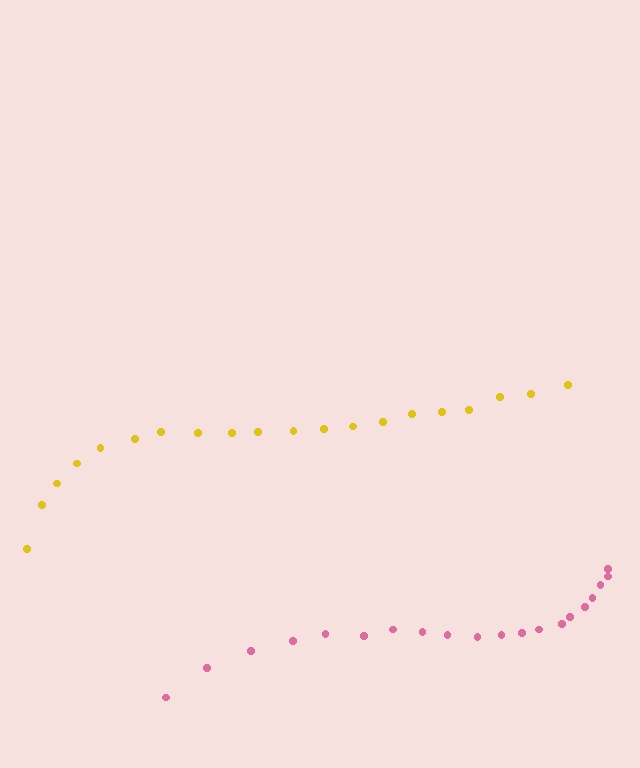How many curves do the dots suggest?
There are 2 distinct paths.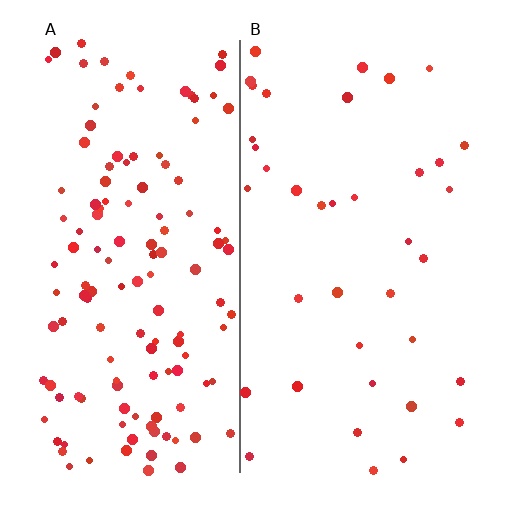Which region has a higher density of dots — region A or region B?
A (the left).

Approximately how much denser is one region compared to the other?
Approximately 3.4× — region A over region B.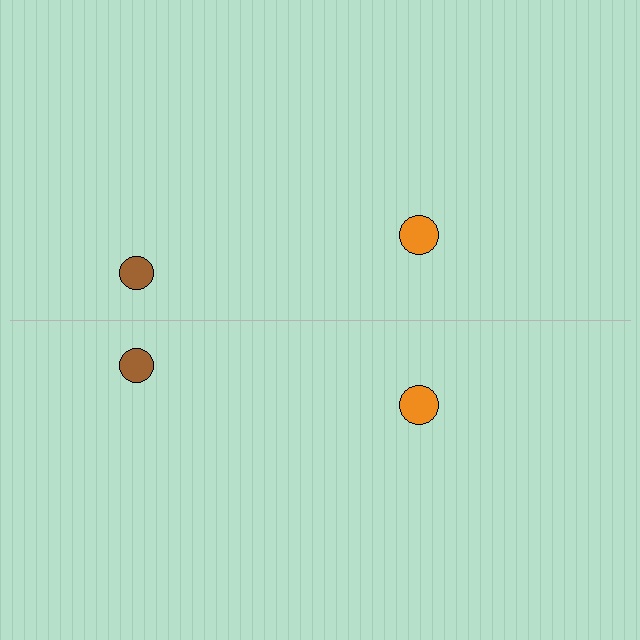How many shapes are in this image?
There are 4 shapes in this image.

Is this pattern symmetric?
Yes, this pattern has bilateral (reflection) symmetry.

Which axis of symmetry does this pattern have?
The pattern has a horizontal axis of symmetry running through the center of the image.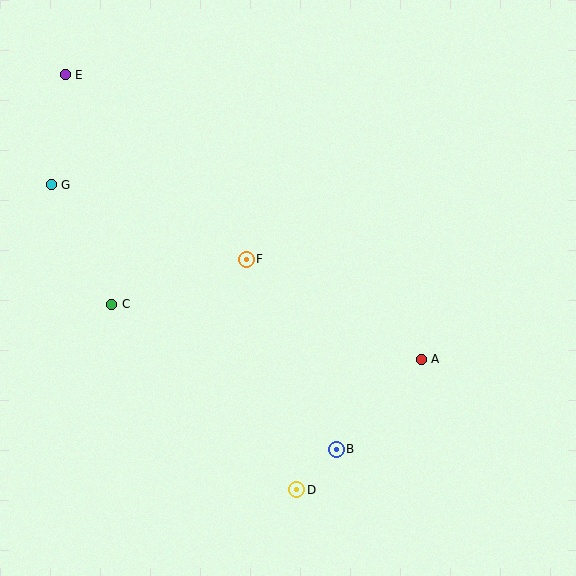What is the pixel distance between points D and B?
The distance between D and B is 57 pixels.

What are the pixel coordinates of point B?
Point B is at (336, 449).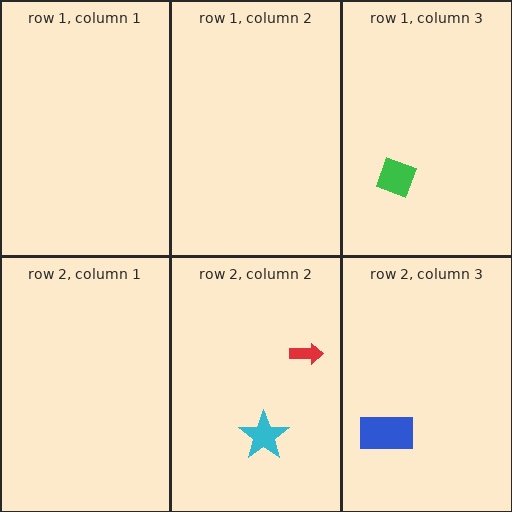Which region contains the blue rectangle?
The row 2, column 3 region.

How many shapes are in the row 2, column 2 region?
2.